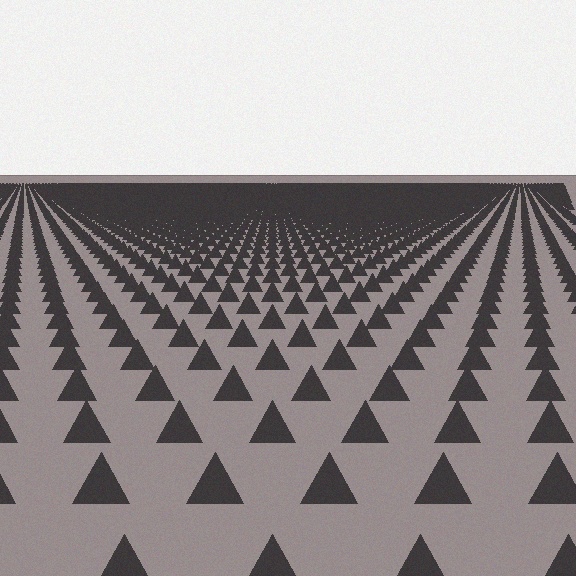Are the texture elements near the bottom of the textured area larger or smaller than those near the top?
Larger. Near the bottom, elements are closer to the viewer and appear at a bigger on-screen size.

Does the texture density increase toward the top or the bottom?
Density increases toward the top.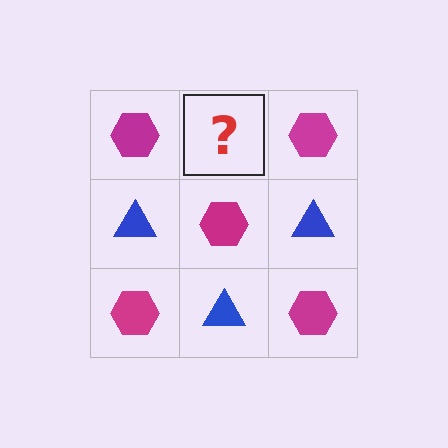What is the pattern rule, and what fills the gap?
The rule is that it alternates magenta hexagon and blue triangle in a checkerboard pattern. The gap should be filled with a blue triangle.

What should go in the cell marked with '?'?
The missing cell should contain a blue triangle.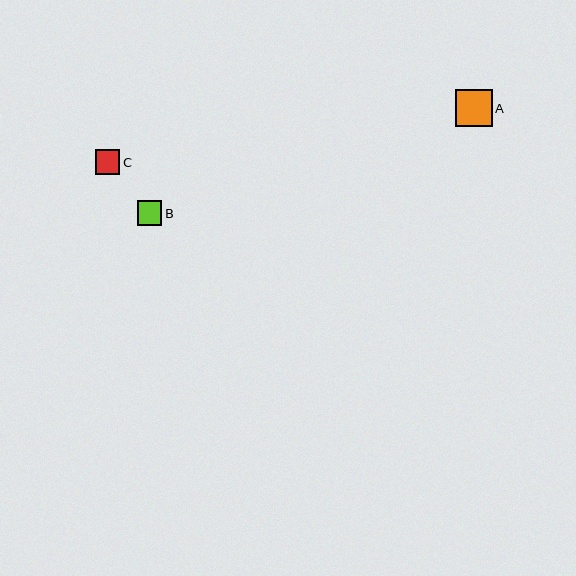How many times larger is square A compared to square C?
Square A is approximately 1.5 times the size of square C.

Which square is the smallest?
Square C is the smallest with a size of approximately 24 pixels.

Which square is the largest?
Square A is the largest with a size of approximately 37 pixels.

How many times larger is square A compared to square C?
Square A is approximately 1.5 times the size of square C.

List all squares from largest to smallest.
From largest to smallest: A, B, C.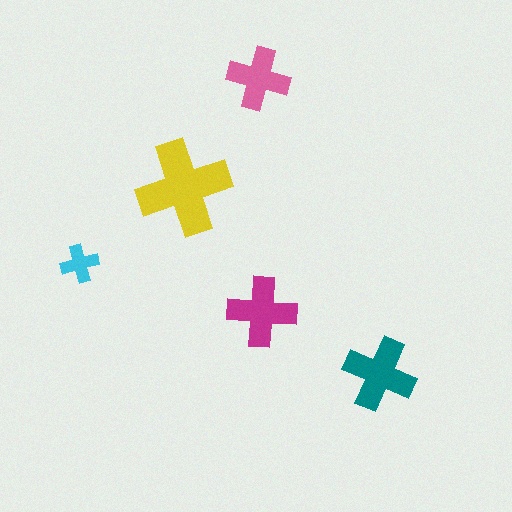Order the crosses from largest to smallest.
the yellow one, the teal one, the magenta one, the pink one, the cyan one.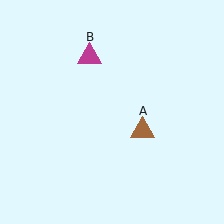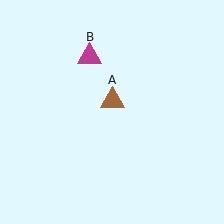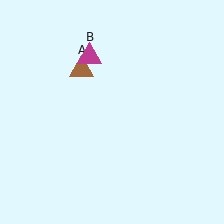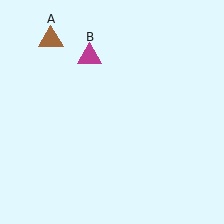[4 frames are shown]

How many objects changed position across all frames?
1 object changed position: brown triangle (object A).